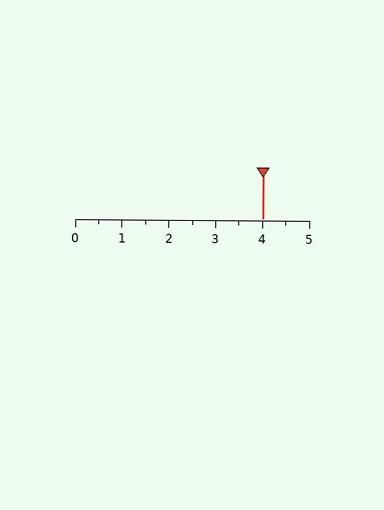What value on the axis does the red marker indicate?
The marker indicates approximately 4.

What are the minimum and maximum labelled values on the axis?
The axis runs from 0 to 5.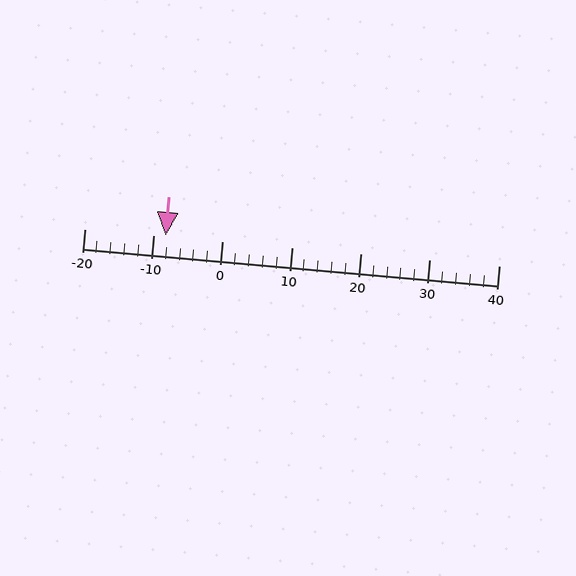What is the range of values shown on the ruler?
The ruler shows values from -20 to 40.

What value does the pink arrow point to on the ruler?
The pink arrow points to approximately -8.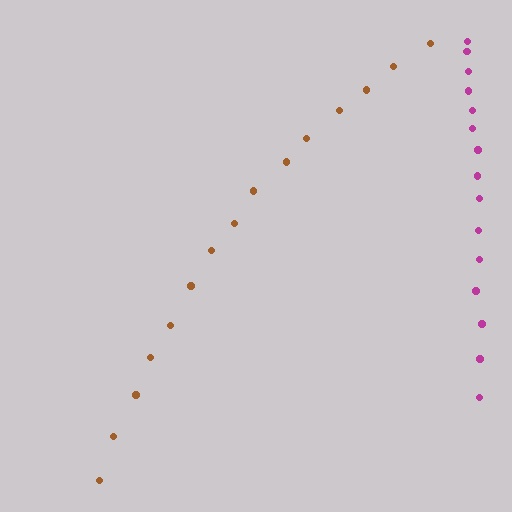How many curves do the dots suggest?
There are 2 distinct paths.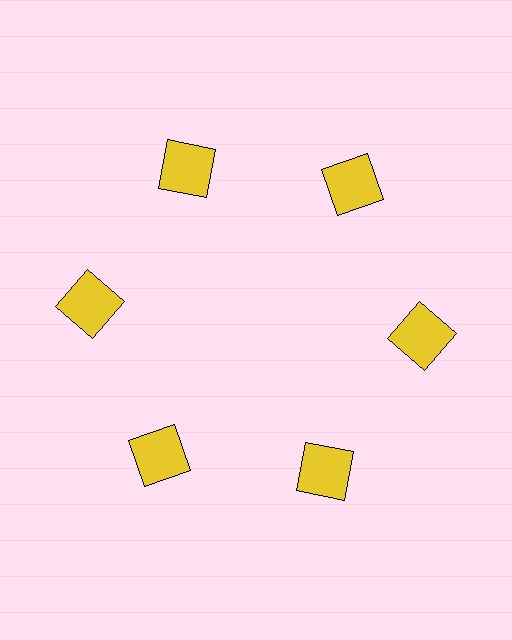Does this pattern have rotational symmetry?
Yes, this pattern has 6-fold rotational symmetry. It looks the same after rotating 60 degrees around the center.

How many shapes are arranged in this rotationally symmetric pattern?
There are 6 shapes, arranged in 6 groups of 1.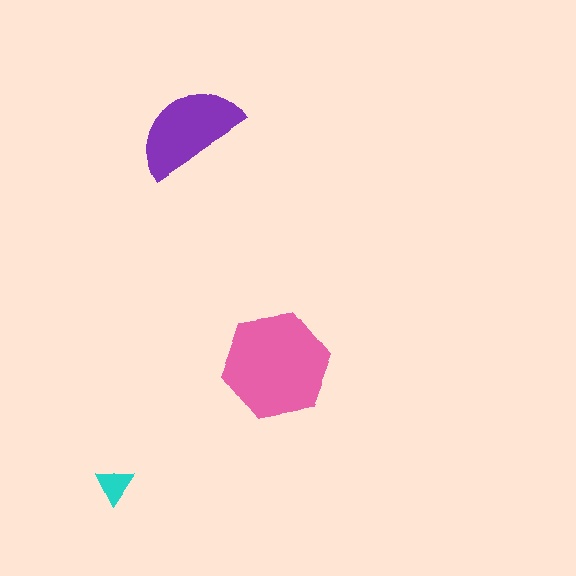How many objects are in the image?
There are 3 objects in the image.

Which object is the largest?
The pink hexagon.